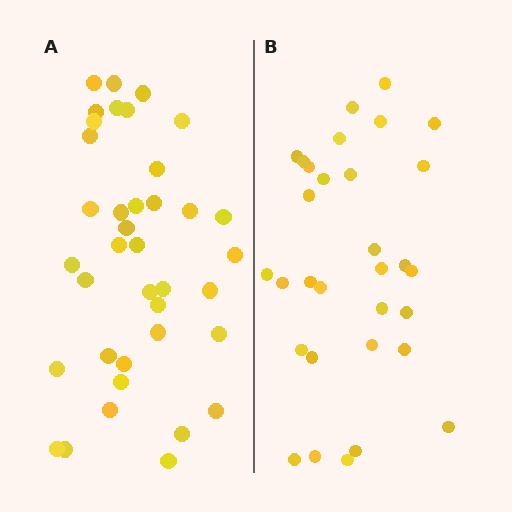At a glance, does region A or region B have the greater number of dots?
Region A (the left region) has more dots.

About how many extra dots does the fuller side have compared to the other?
Region A has roughly 8 or so more dots than region B.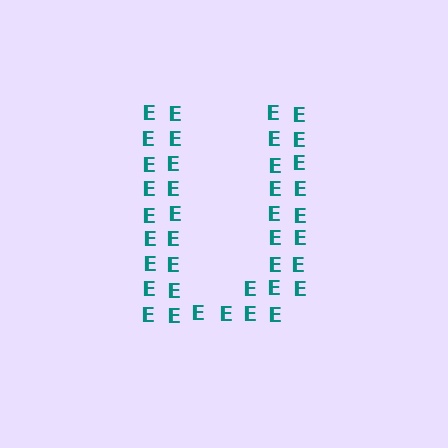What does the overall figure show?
The overall figure shows the letter U.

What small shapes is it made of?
It is made of small letter E's.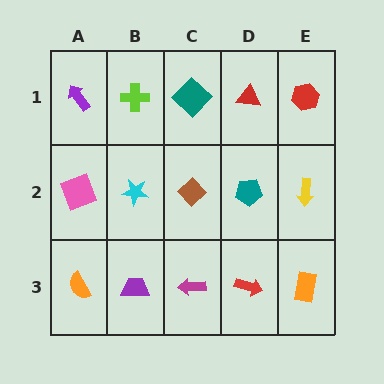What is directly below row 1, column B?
A cyan star.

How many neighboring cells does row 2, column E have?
3.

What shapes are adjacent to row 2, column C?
A teal diamond (row 1, column C), a magenta arrow (row 3, column C), a cyan star (row 2, column B), a teal pentagon (row 2, column D).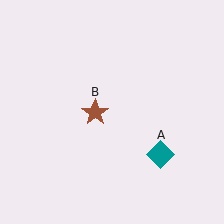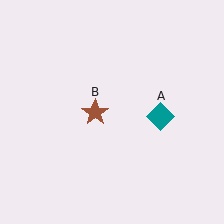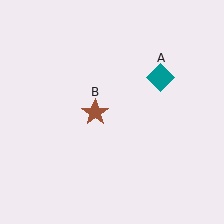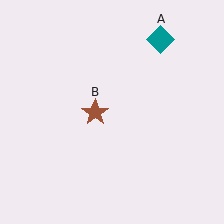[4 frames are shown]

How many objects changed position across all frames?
1 object changed position: teal diamond (object A).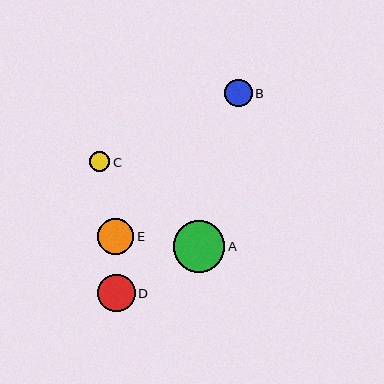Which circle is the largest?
Circle A is the largest with a size of approximately 51 pixels.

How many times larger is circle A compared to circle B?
Circle A is approximately 1.8 times the size of circle B.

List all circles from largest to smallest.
From largest to smallest: A, D, E, B, C.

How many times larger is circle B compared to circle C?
Circle B is approximately 1.4 times the size of circle C.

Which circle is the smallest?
Circle C is the smallest with a size of approximately 20 pixels.